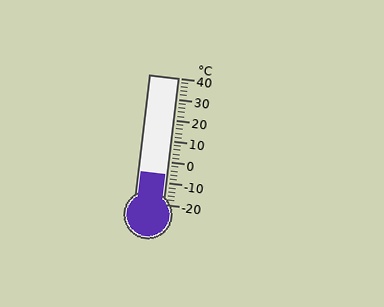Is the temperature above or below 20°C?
The temperature is below 20°C.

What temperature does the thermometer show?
The thermometer shows approximately -6°C.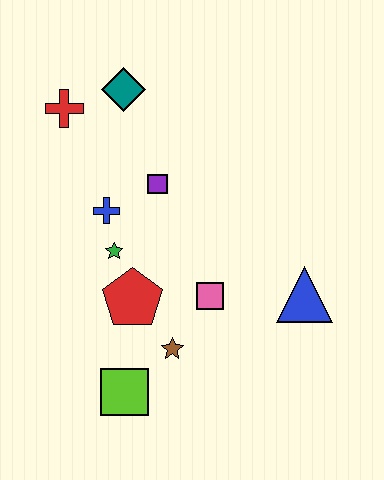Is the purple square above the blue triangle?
Yes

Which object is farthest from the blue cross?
The blue triangle is farthest from the blue cross.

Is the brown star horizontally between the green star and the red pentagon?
No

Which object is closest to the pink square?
The brown star is closest to the pink square.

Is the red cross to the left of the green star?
Yes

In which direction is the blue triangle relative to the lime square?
The blue triangle is to the right of the lime square.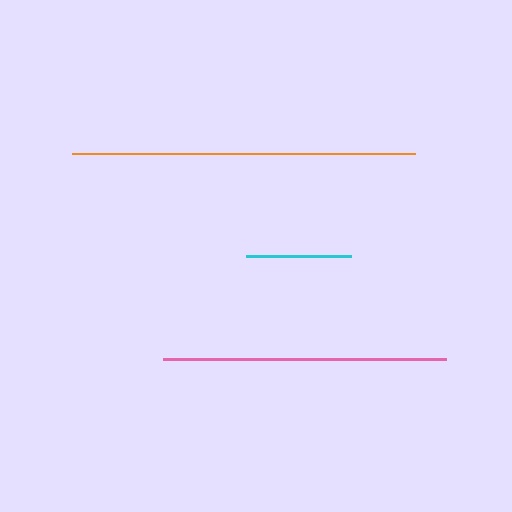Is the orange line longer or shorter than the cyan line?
The orange line is longer than the cyan line.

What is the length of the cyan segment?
The cyan segment is approximately 105 pixels long.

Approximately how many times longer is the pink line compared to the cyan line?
The pink line is approximately 2.7 times the length of the cyan line.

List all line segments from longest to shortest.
From longest to shortest: orange, pink, cyan.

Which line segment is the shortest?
The cyan line is the shortest at approximately 105 pixels.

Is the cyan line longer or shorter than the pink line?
The pink line is longer than the cyan line.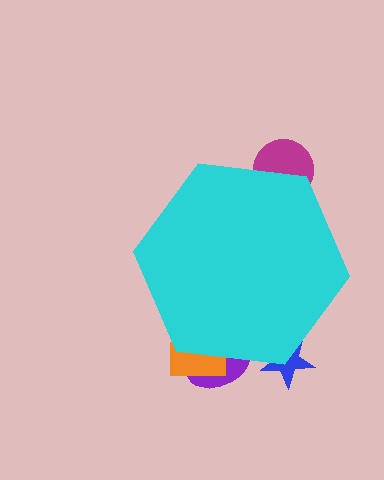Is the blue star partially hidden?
Yes, the blue star is partially hidden behind the cyan hexagon.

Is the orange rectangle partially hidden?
Yes, the orange rectangle is partially hidden behind the cyan hexagon.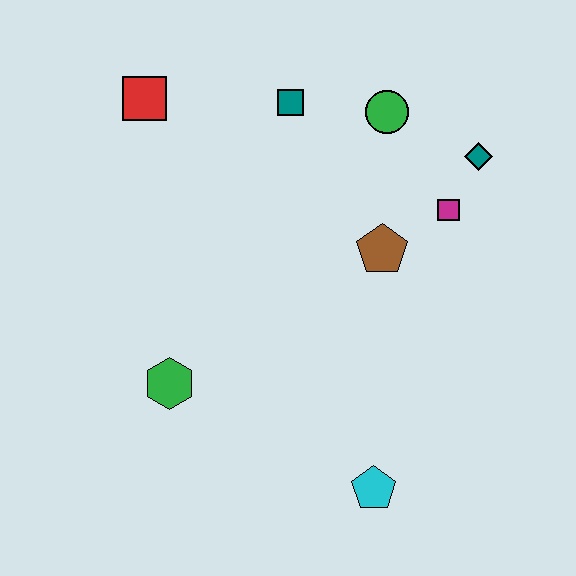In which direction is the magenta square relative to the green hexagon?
The magenta square is to the right of the green hexagon.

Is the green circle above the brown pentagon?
Yes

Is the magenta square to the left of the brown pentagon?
No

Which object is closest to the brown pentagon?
The magenta square is closest to the brown pentagon.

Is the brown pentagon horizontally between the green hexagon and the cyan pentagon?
No